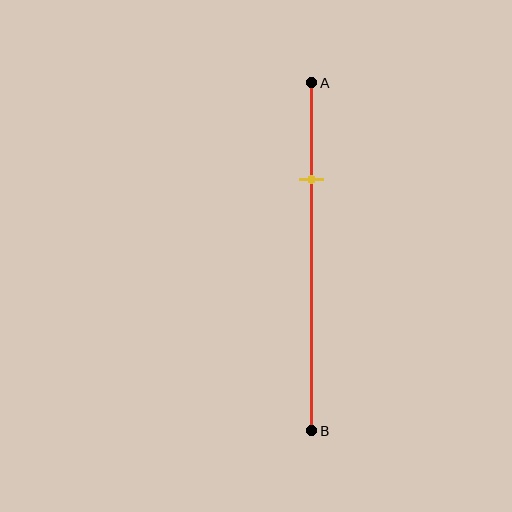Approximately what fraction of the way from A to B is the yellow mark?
The yellow mark is approximately 30% of the way from A to B.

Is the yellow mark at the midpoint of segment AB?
No, the mark is at about 30% from A, not at the 50% midpoint.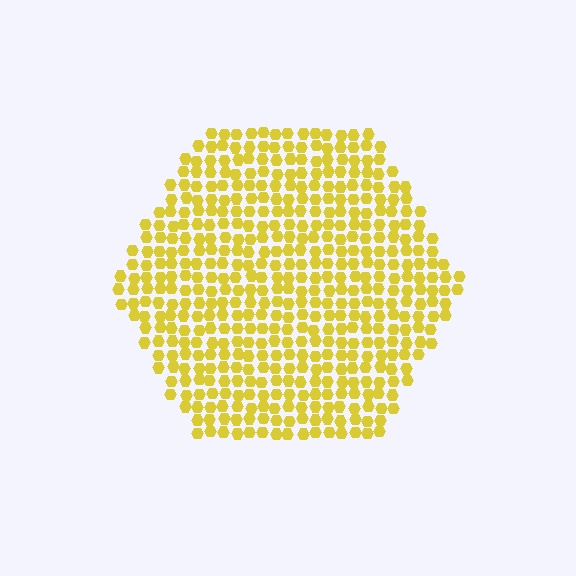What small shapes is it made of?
It is made of small hexagons.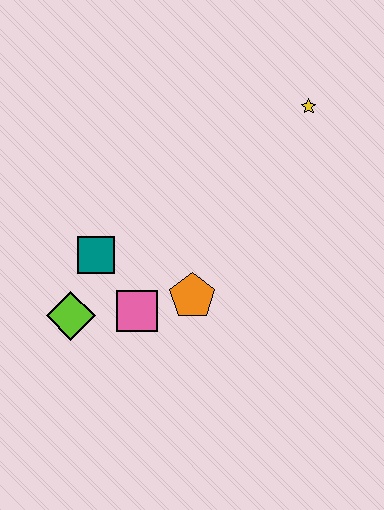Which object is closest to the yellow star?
The orange pentagon is closest to the yellow star.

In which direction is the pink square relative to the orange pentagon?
The pink square is to the left of the orange pentagon.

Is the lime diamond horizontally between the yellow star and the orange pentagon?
No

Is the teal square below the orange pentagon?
No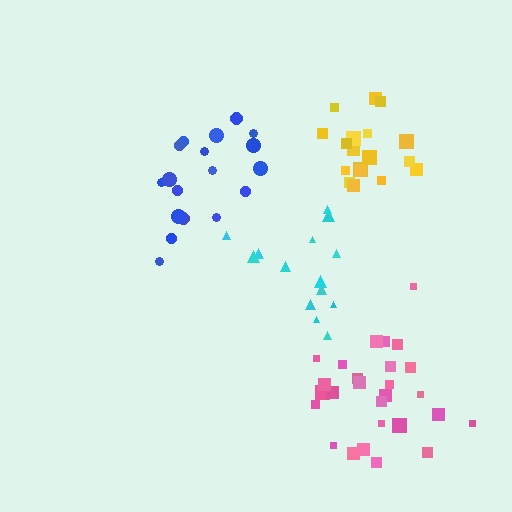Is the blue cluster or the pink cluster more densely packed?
Pink.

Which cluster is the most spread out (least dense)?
Cyan.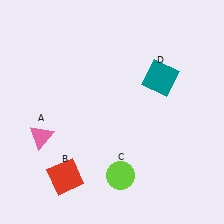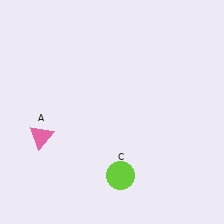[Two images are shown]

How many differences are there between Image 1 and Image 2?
There are 2 differences between the two images.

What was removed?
The teal square (D), the red square (B) were removed in Image 2.